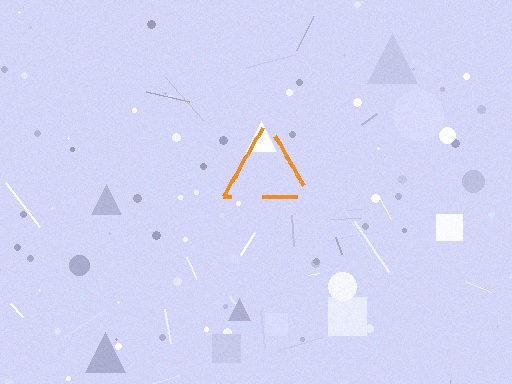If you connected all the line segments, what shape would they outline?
They would outline a triangle.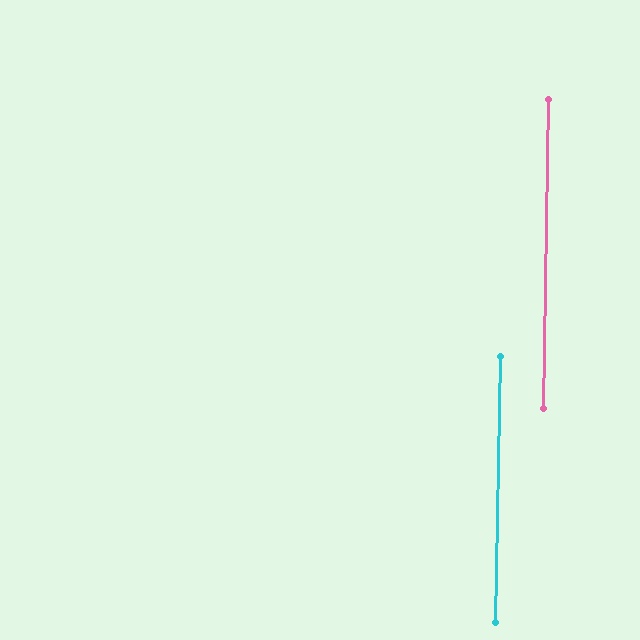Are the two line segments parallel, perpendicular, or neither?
Parallel — their directions differ by only 0.1°.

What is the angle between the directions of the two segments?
Approximately 0 degrees.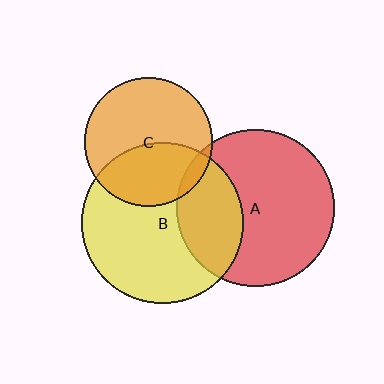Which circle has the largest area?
Circle B (yellow).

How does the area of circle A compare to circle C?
Approximately 1.5 times.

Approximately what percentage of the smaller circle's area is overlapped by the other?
Approximately 30%.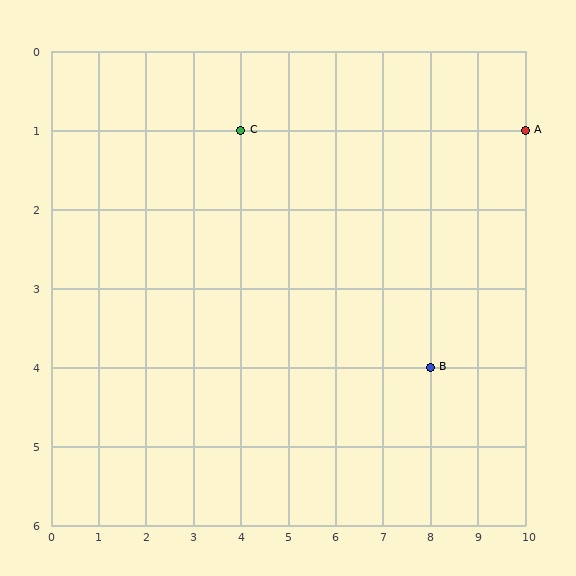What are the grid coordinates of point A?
Point A is at grid coordinates (10, 1).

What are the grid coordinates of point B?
Point B is at grid coordinates (8, 4).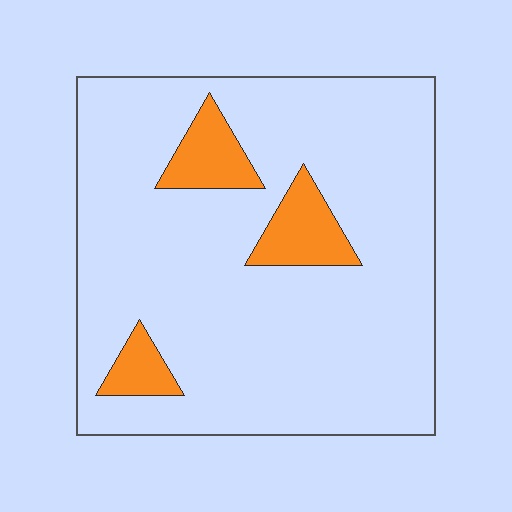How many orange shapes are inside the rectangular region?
3.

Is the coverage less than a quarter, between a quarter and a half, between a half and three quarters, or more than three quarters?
Less than a quarter.